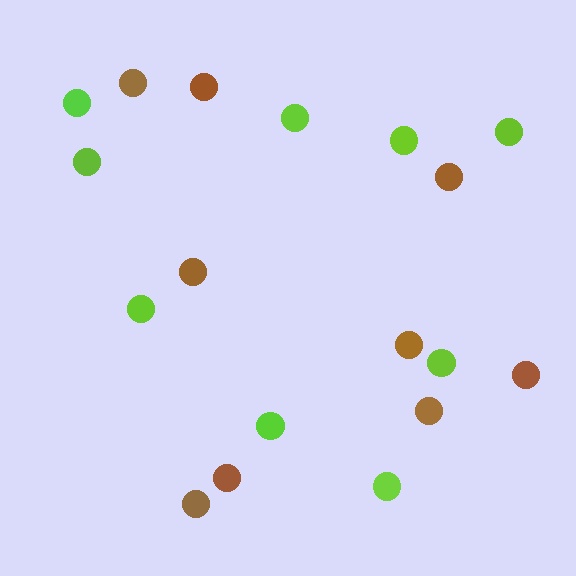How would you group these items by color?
There are 2 groups: one group of lime circles (9) and one group of brown circles (9).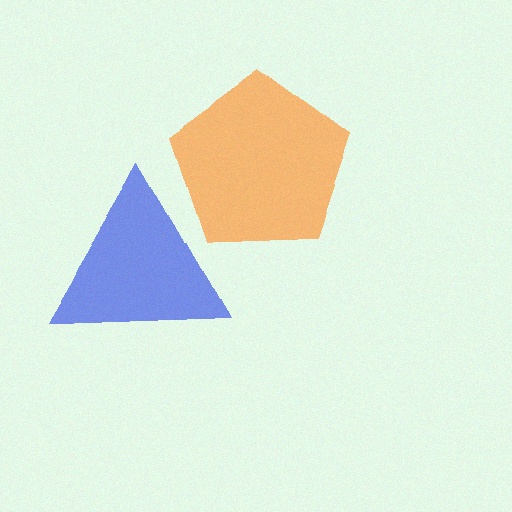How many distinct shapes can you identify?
There are 2 distinct shapes: an orange pentagon, a blue triangle.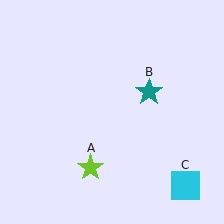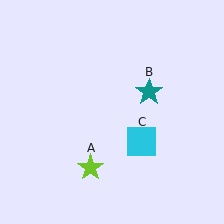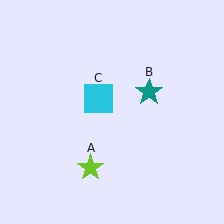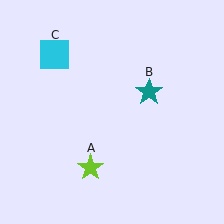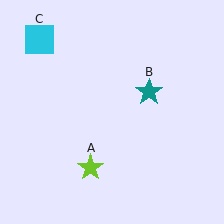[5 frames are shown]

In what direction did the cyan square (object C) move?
The cyan square (object C) moved up and to the left.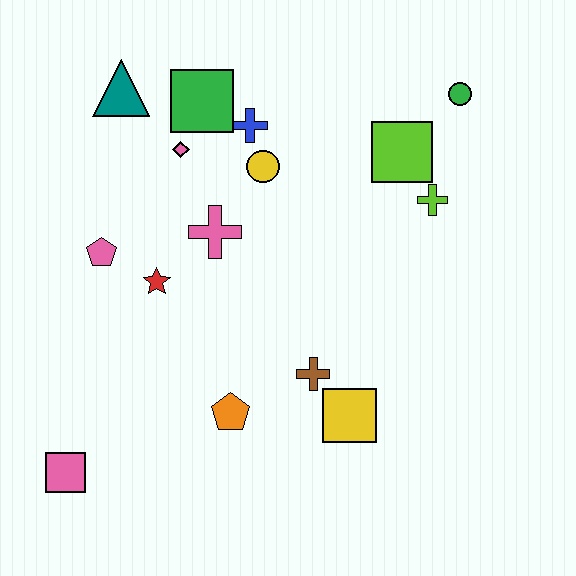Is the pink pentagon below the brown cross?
No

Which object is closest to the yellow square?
The brown cross is closest to the yellow square.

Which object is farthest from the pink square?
The green circle is farthest from the pink square.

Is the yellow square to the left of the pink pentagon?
No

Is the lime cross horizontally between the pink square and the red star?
No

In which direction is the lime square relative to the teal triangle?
The lime square is to the right of the teal triangle.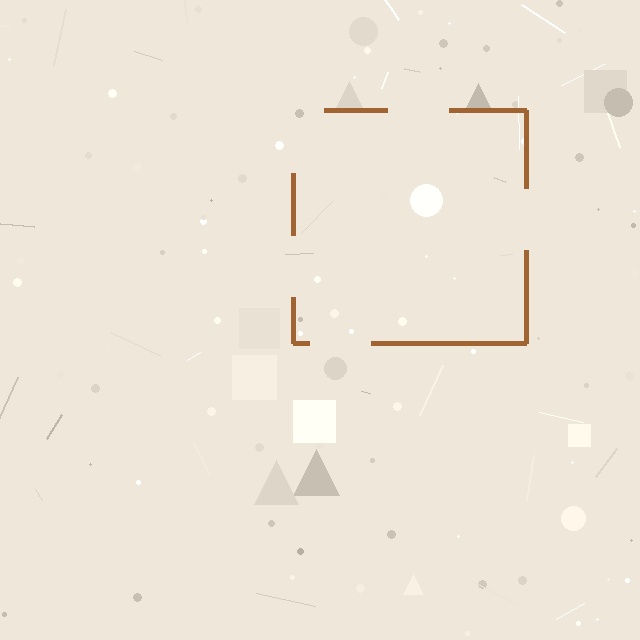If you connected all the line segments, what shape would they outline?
They would outline a square.